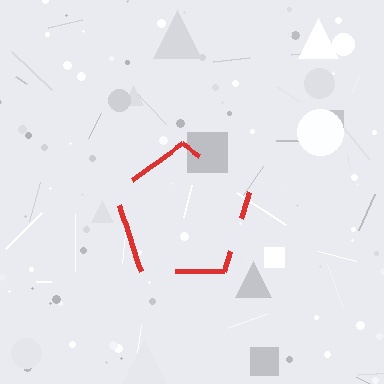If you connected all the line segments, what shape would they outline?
They would outline a pentagon.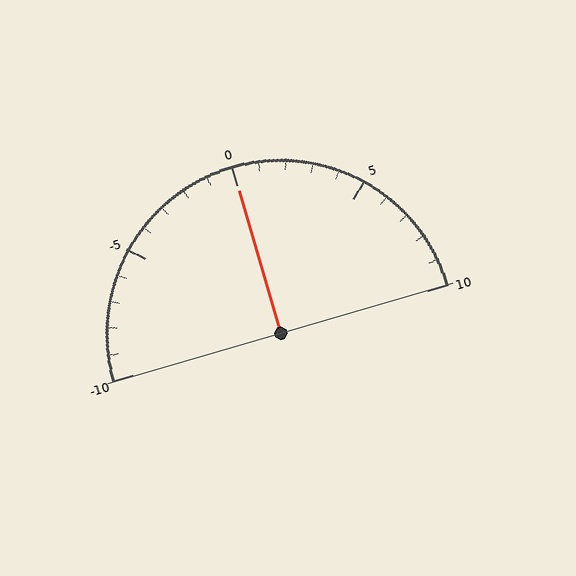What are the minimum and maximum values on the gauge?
The gauge ranges from -10 to 10.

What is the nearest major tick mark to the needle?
The nearest major tick mark is 0.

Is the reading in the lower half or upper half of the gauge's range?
The reading is in the upper half of the range (-10 to 10).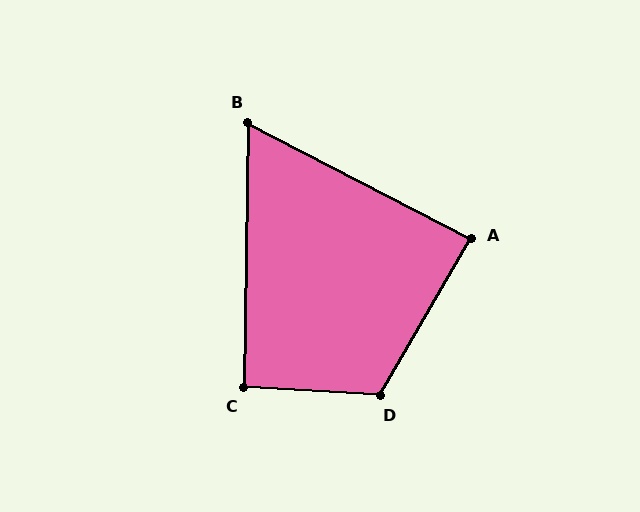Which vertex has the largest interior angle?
D, at approximately 117 degrees.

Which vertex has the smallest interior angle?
B, at approximately 63 degrees.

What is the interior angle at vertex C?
Approximately 93 degrees (approximately right).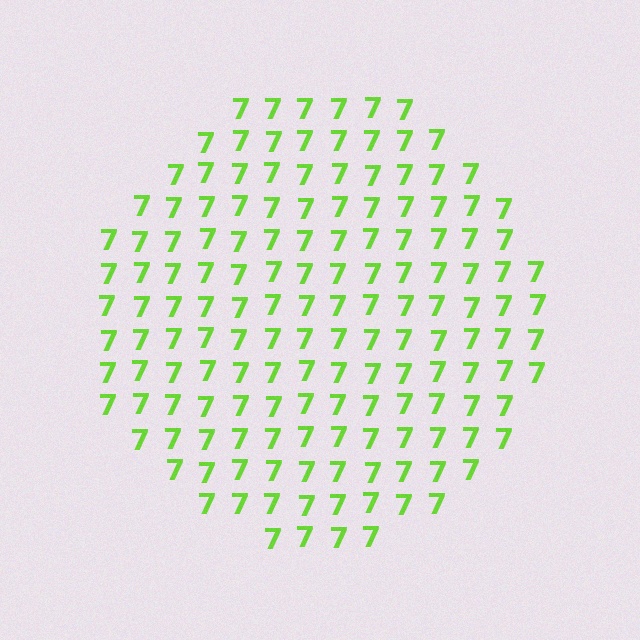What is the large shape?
The large shape is a circle.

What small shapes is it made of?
It is made of small digit 7's.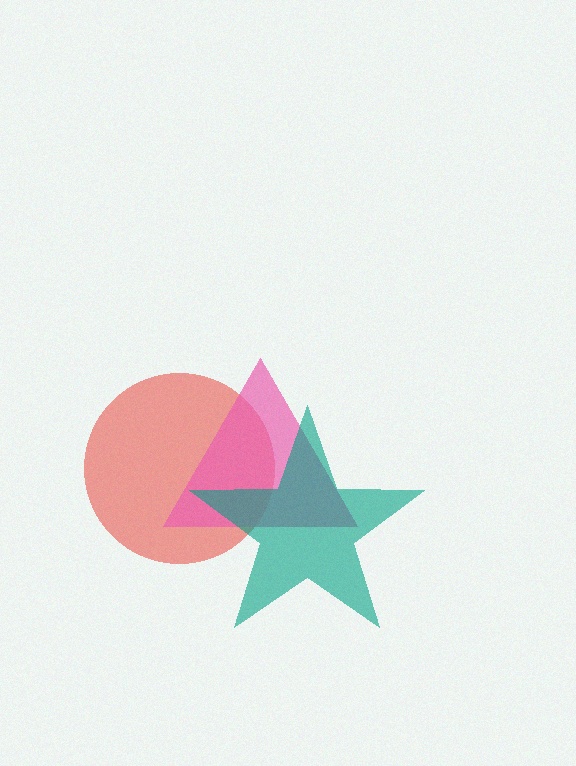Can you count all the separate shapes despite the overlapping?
Yes, there are 3 separate shapes.